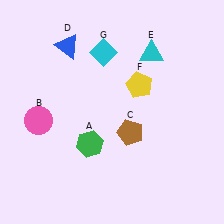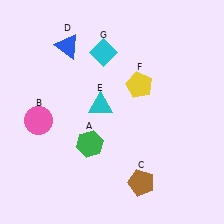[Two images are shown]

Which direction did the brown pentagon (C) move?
The brown pentagon (C) moved down.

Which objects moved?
The objects that moved are: the brown pentagon (C), the cyan triangle (E).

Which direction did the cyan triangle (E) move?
The cyan triangle (E) moved down.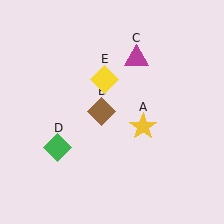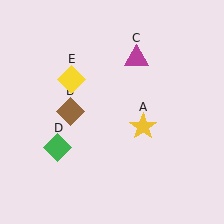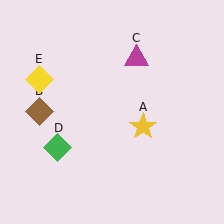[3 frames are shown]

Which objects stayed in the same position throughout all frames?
Yellow star (object A) and magenta triangle (object C) and green diamond (object D) remained stationary.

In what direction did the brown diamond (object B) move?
The brown diamond (object B) moved left.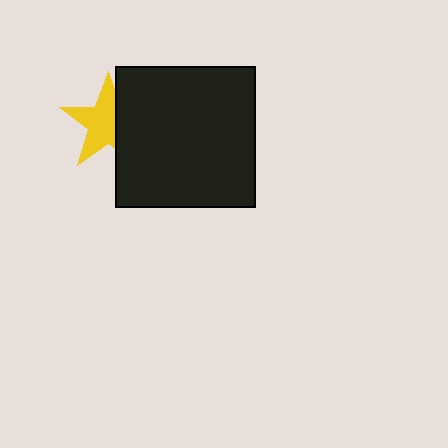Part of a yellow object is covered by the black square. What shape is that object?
It is a star.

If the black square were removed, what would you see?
You would see the complete yellow star.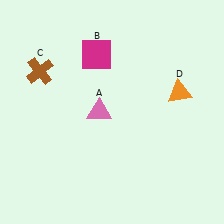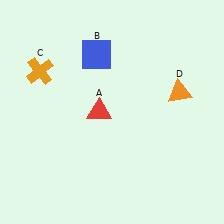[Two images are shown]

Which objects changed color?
A changed from pink to red. B changed from magenta to blue. C changed from brown to orange.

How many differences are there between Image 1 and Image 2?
There are 3 differences between the two images.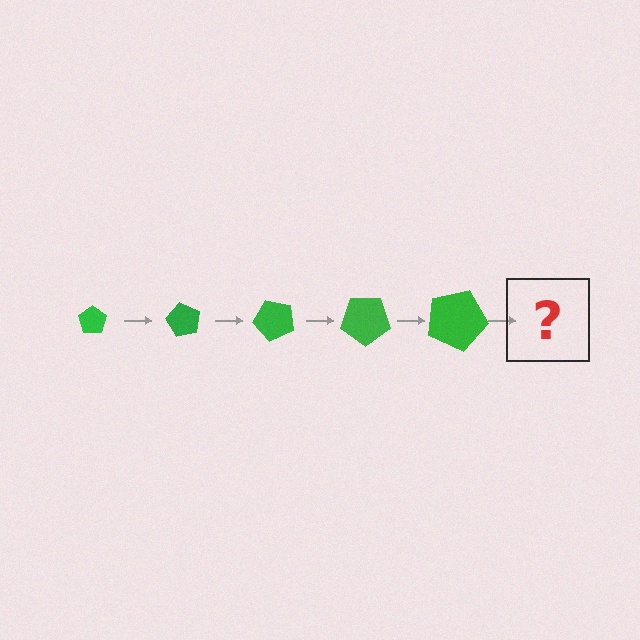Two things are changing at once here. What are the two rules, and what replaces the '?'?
The two rules are that the pentagon grows larger each step and it rotates 60 degrees each step. The '?' should be a pentagon, larger than the previous one and rotated 300 degrees from the start.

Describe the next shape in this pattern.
It should be a pentagon, larger than the previous one and rotated 300 degrees from the start.